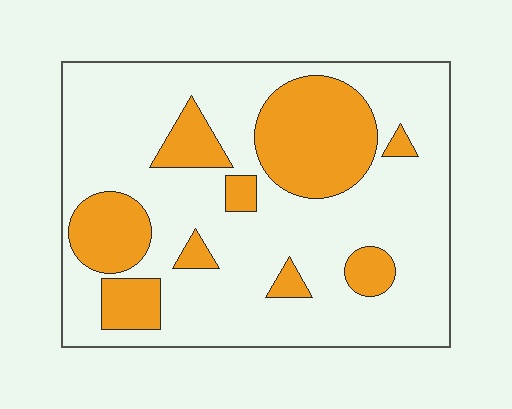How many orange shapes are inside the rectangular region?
9.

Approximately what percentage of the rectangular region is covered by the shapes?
Approximately 25%.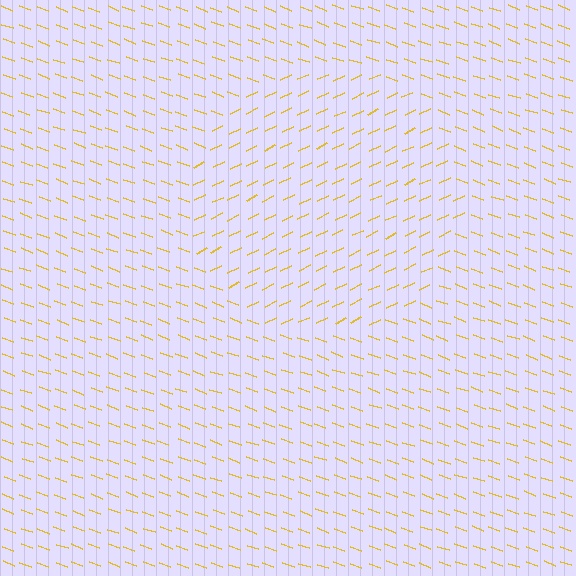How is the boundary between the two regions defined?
The boundary is defined purely by a change in line orientation (approximately 45 degrees difference). All lines are the same color and thickness.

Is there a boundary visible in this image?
Yes, there is a texture boundary formed by a change in line orientation.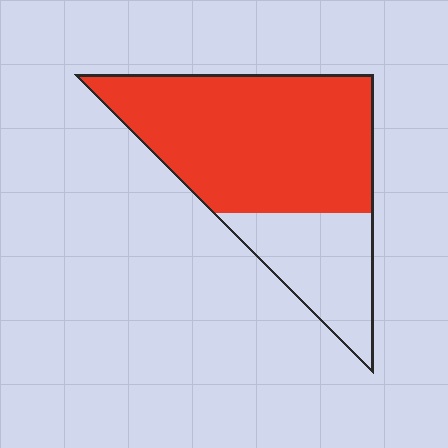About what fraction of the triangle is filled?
About three quarters (3/4).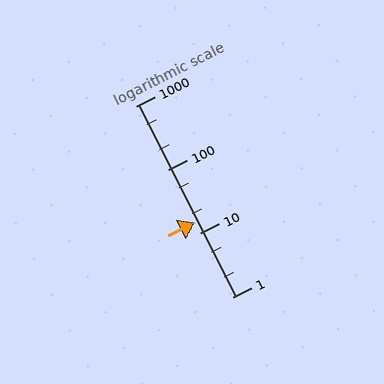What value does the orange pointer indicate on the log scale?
The pointer indicates approximately 15.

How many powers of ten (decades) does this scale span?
The scale spans 3 decades, from 1 to 1000.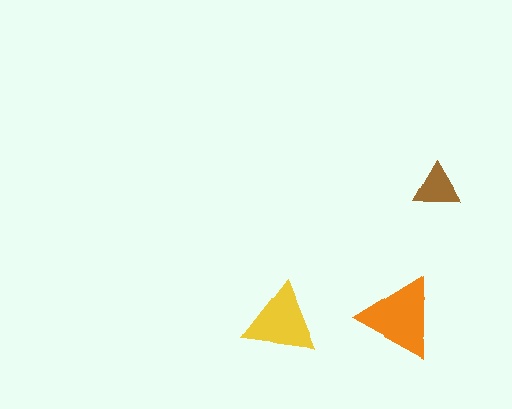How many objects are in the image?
There are 3 objects in the image.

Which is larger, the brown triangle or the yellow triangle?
The yellow one.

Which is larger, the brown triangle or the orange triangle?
The orange one.